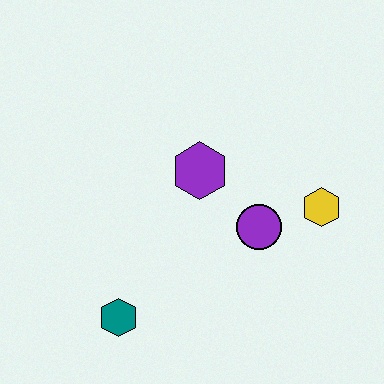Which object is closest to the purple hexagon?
The purple circle is closest to the purple hexagon.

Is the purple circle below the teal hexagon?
No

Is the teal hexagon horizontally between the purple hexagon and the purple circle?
No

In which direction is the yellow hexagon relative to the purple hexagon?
The yellow hexagon is to the right of the purple hexagon.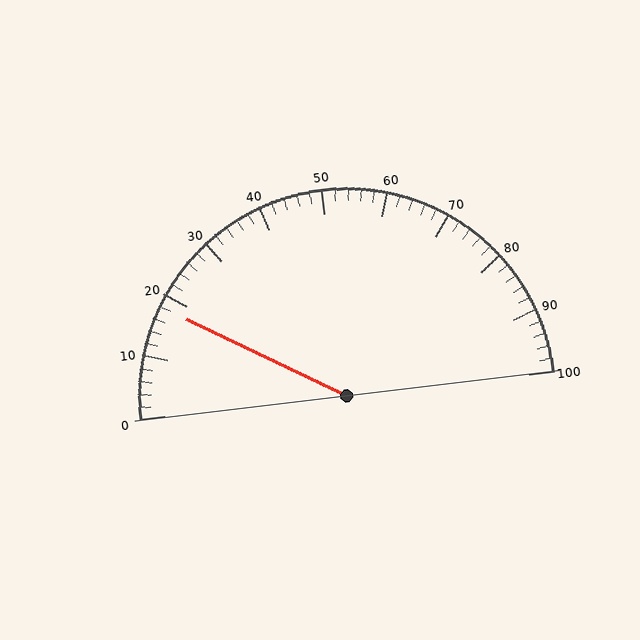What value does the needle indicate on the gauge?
The needle indicates approximately 18.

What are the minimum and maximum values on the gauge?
The gauge ranges from 0 to 100.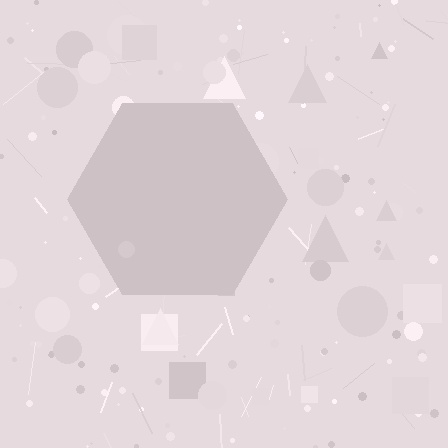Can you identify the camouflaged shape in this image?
The camouflaged shape is a hexagon.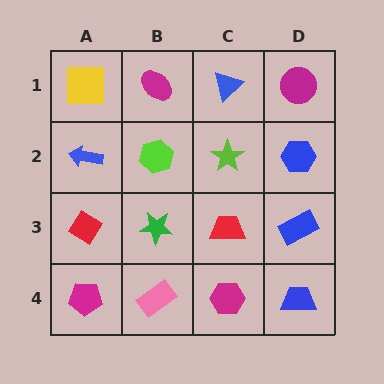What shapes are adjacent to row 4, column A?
A red diamond (row 3, column A), a pink rectangle (row 4, column B).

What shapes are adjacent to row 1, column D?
A blue hexagon (row 2, column D), a blue triangle (row 1, column C).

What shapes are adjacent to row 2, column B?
A magenta ellipse (row 1, column B), a green star (row 3, column B), a blue arrow (row 2, column A), a lime star (row 2, column C).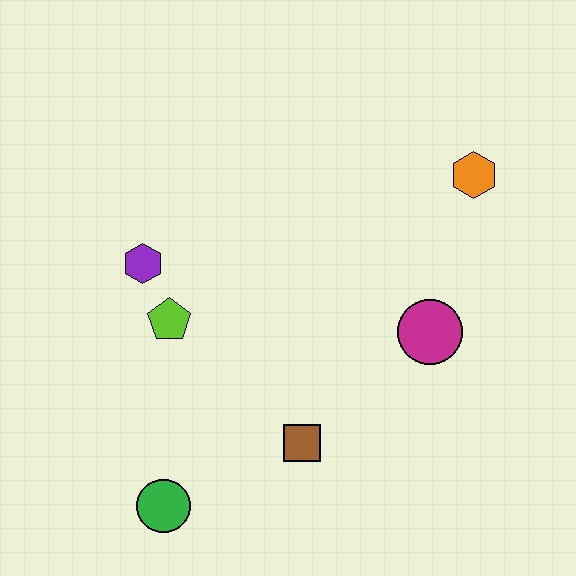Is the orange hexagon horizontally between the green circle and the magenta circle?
No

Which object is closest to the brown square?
The green circle is closest to the brown square.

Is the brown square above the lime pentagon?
No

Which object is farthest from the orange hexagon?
The green circle is farthest from the orange hexagon.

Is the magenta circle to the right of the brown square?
Yes